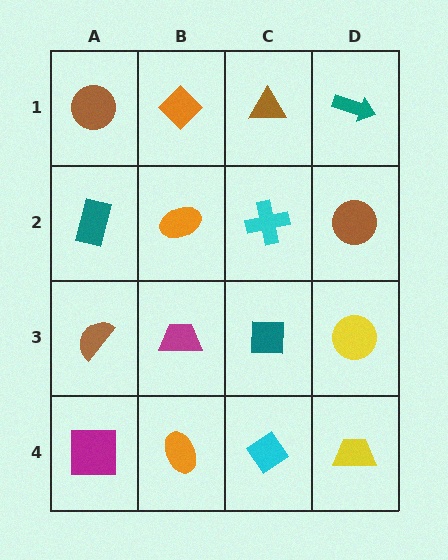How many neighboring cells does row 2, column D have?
3.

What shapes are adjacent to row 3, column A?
A teal rectangle (row 2, column A), a magenta square (row 4, column A), a magenta trapezoid (row 3, column B).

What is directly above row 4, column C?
A teal square.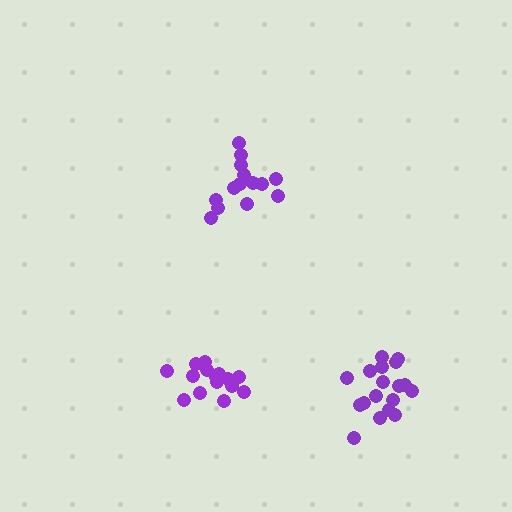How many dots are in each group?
Group 1: 15 dots, Group 2: 14 dots, Group 3: 18 dots (47 total).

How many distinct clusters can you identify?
There are 3 distinct clusters.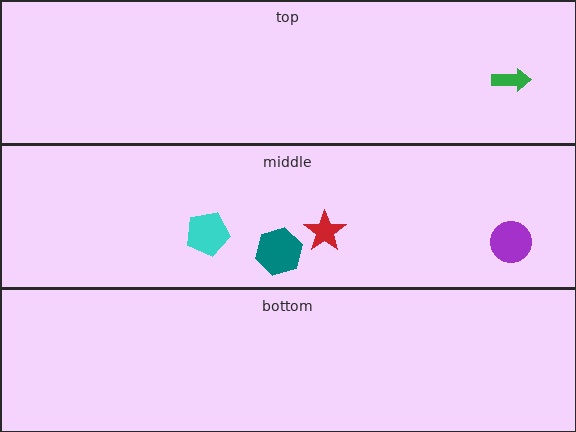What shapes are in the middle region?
The cyan pentagon, the teal hexagon, the purple circle, the red star.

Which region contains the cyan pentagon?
The middle region.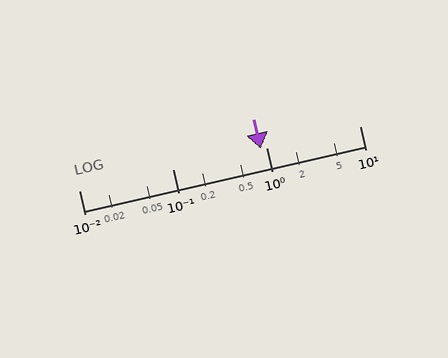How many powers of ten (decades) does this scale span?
The scale spans 3 decades, from 0.01 to 10.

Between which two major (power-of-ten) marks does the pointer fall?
The pointer is between 0.1 and 1.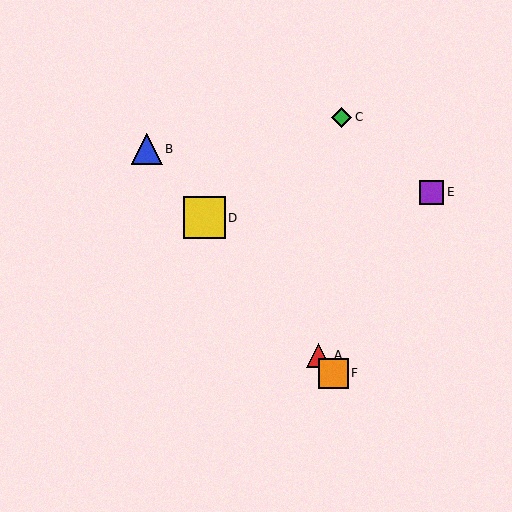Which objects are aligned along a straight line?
Objects A, B, D, F are aligned along a straight line.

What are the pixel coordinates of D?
Object D is at (204, 218).